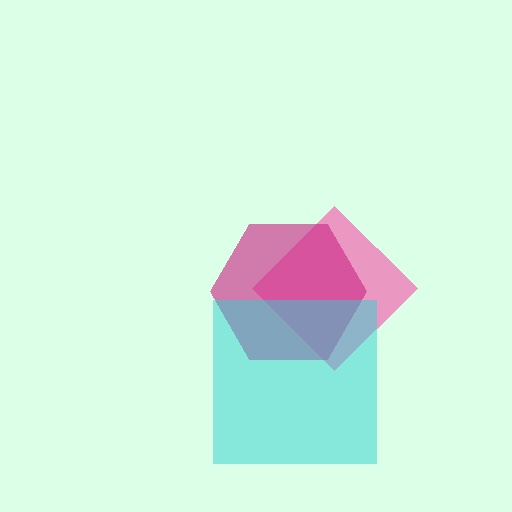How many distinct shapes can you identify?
There are 3 distinct shapes: a pink diamond, a magenta hexagon, a cyan square.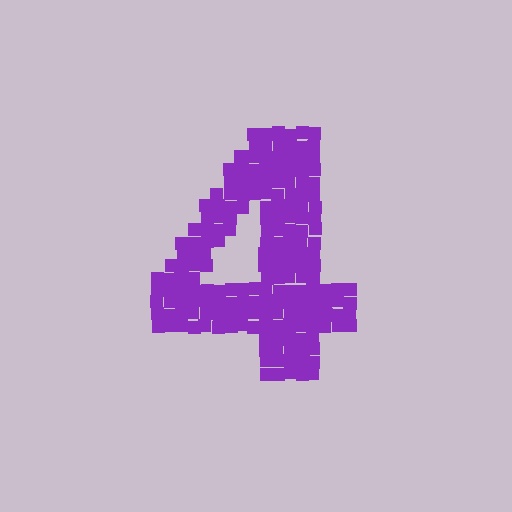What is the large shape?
The large shape is the digit 4.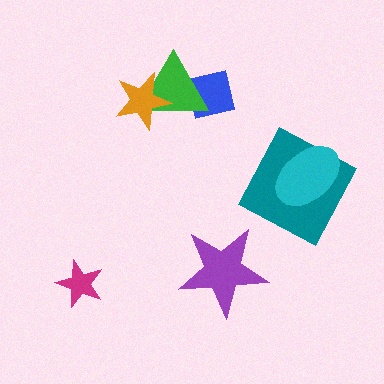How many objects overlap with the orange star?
1 object overlaps with the orange star.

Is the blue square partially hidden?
Yes, it is partially covered by another shape.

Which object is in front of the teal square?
The cyan ellipse is in front of the teal square.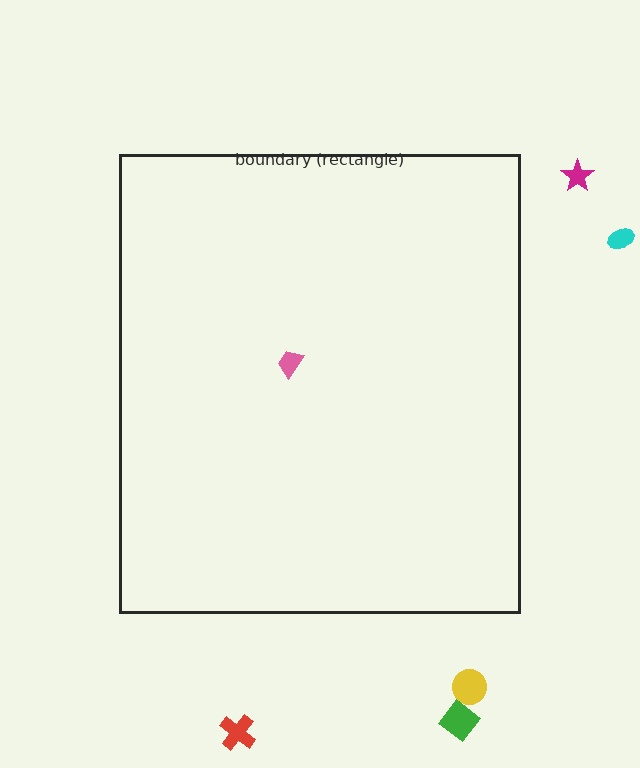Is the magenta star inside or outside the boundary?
Outside.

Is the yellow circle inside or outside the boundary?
Outside.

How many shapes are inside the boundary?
1 inside, 5 outside.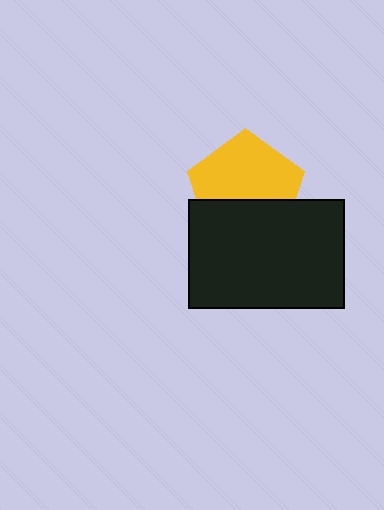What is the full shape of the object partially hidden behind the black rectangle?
The partially hidden object is a yellow pentagon.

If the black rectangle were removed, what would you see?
You would see the complete yellow pentagon.